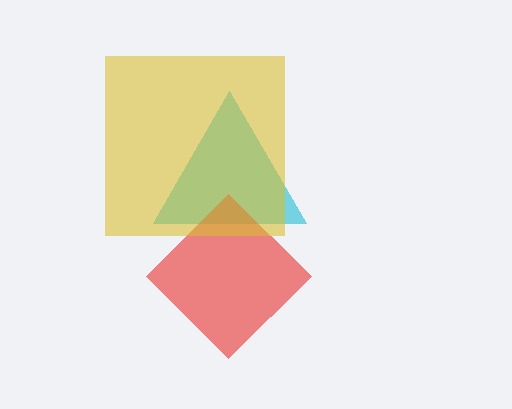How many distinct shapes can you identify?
There are 3 distinct shapes: a cyan triangle, a red diamond, a yellow square.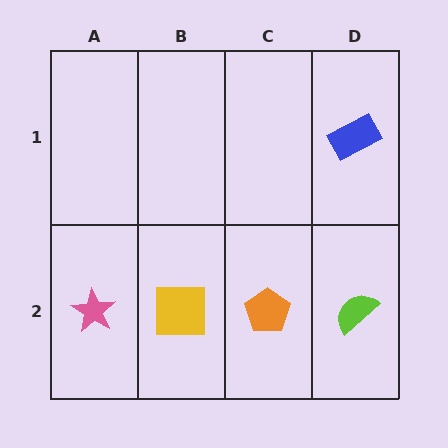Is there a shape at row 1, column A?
No, that cell is empty.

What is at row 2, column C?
An orange pentagon.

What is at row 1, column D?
A blue rectangle.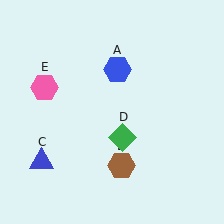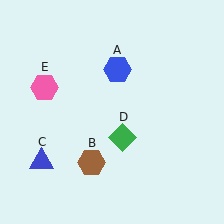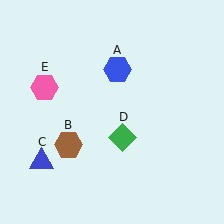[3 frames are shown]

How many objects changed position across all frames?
1 object changed position: brown hexagon (object B).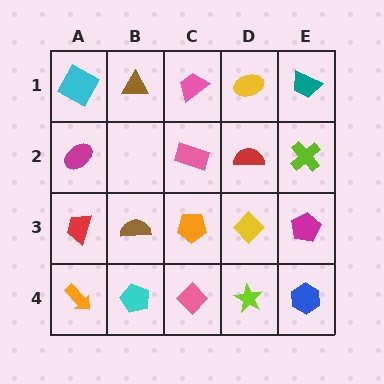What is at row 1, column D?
A yellow ellipse.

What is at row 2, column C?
A pink rectangle.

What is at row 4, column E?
A blue hexagon.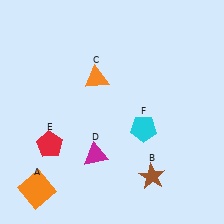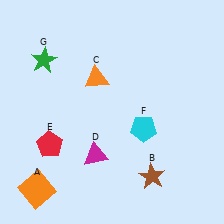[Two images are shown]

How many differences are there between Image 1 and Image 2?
There is 1 difference between the two images.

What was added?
A green star (G) was added in Image 2.